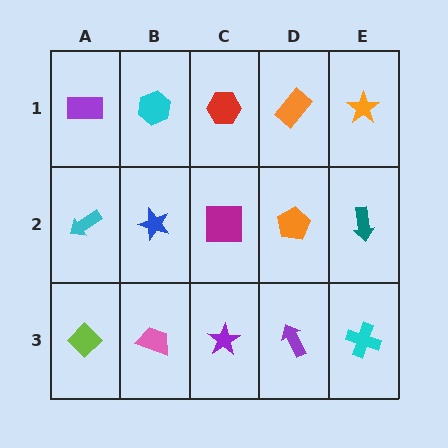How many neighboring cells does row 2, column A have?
3.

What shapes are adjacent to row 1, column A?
A cyan arrow (row 2, column A), a cyan hexagon (row 1, column B).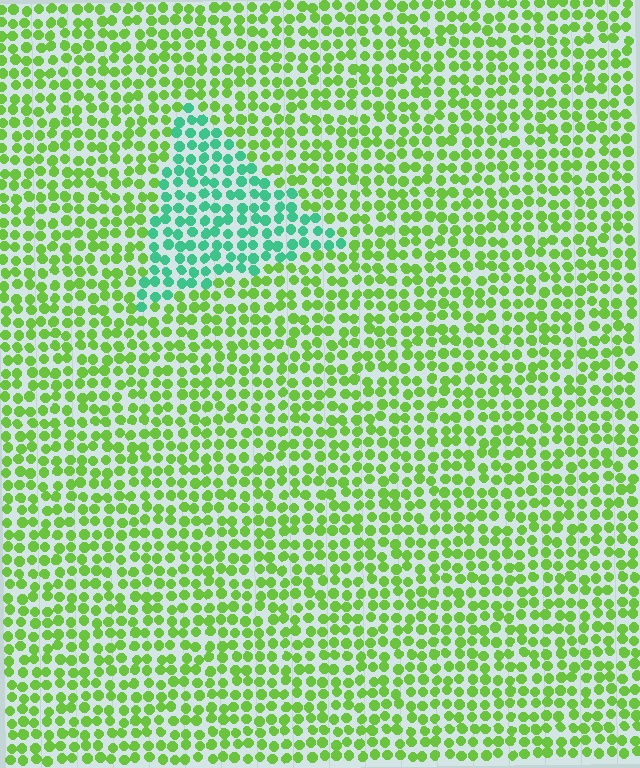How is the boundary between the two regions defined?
The boundary is defined purely by a slight shift in hue (about 54 degrees). Spacing, size, and orientation are identical on both sides.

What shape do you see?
I see a triangle.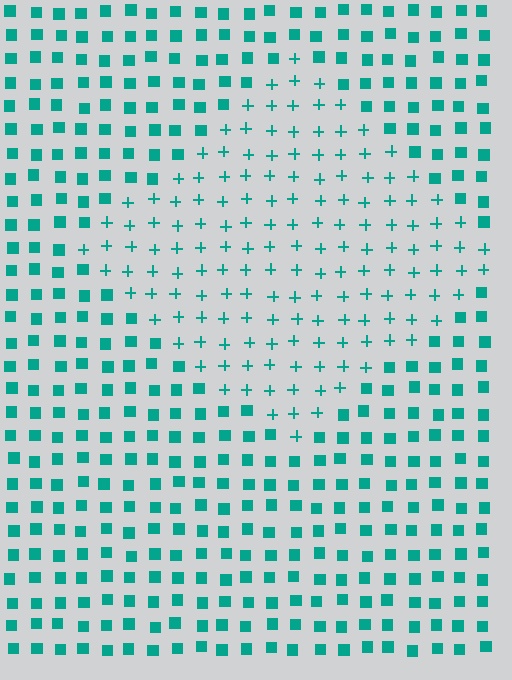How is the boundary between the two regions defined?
The boundary is defined by a change in element shape: plus signs inside vs. squares outside. All elements share the same color and spacing.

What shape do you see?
I see a diamond.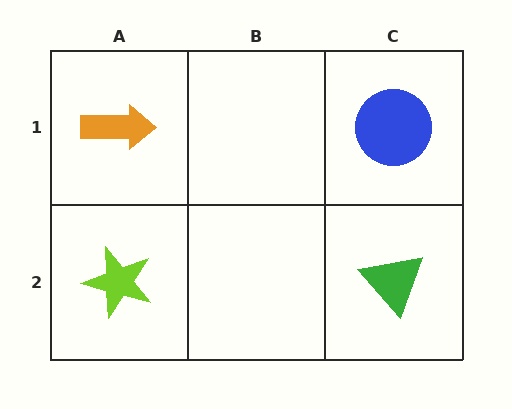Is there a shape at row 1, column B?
No, that cell is empty.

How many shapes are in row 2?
2 shapes.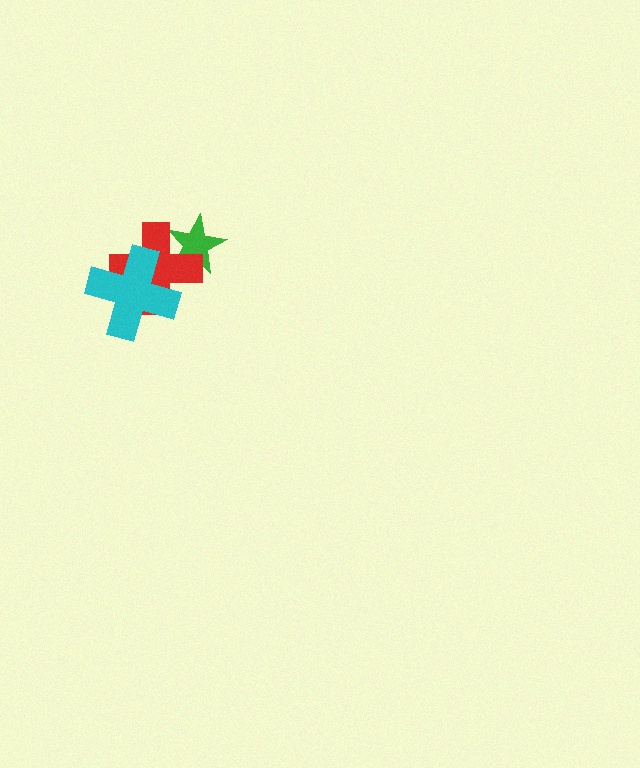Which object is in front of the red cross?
The cyan cross is in front of the red cross.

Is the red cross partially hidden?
Yes, it is partially covered by another shape.